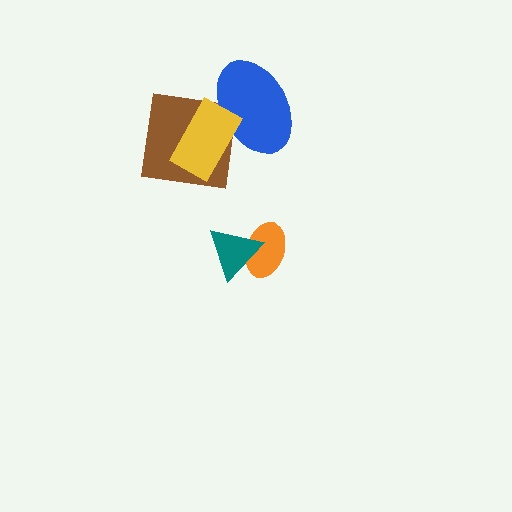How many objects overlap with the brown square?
2 objects overlap with the brown square.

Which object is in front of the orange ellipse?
The teal triangle is in front of the orange ellipse.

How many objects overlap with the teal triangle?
1 object overlaps with the teal triangle.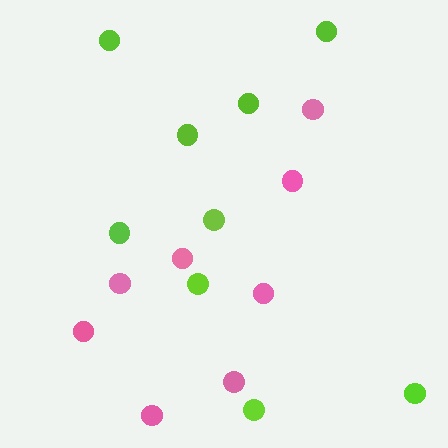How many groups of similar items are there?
There are 2 groups: one group of pink circles (8) and one group of lime circles (9).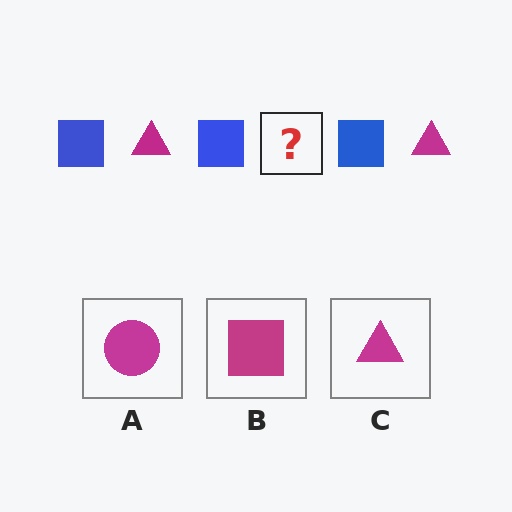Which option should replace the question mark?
Option C.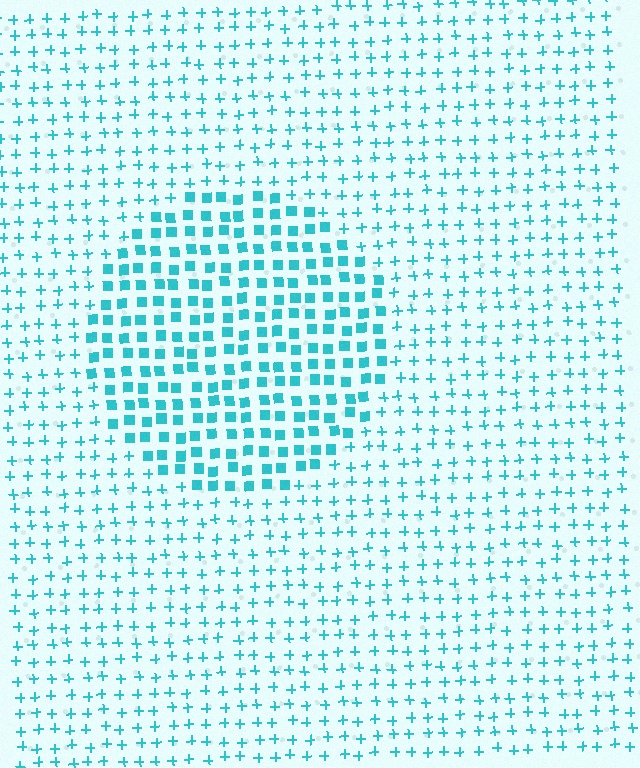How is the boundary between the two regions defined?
The boundary is defined by a change in element shape: squares inside vs. plus signs outside. All elements share the same color and spacing.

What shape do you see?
I see a circle.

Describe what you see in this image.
The image is filled with small cyan elements arranged in a uniform grid. A circle-shaped region contains squares, while the surrounding area contains plus signs. The boundary is defined purely by the change in element shape.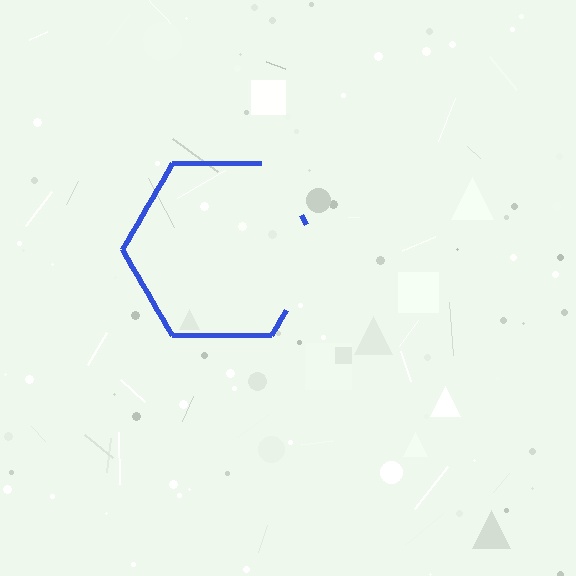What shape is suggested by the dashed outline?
The dashed outline suggests a hexagon.